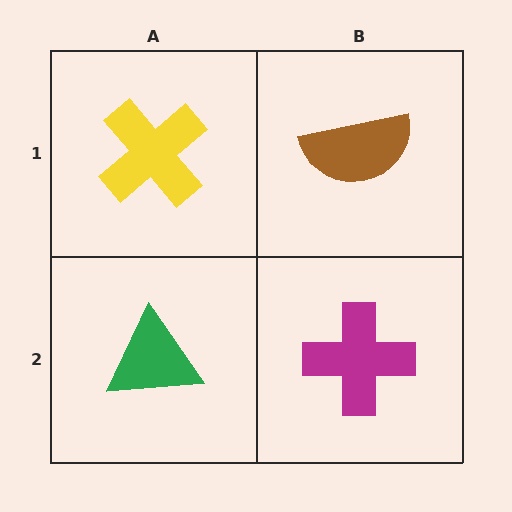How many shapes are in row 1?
2 shapes.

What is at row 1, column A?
A yellow cross.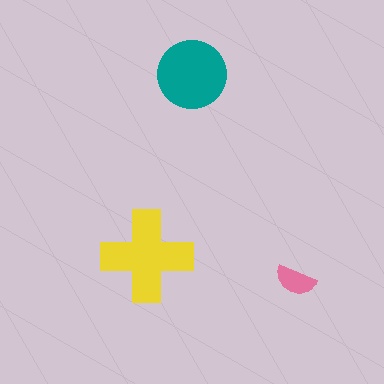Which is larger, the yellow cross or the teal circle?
The yellow cross.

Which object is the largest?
The yellow cross.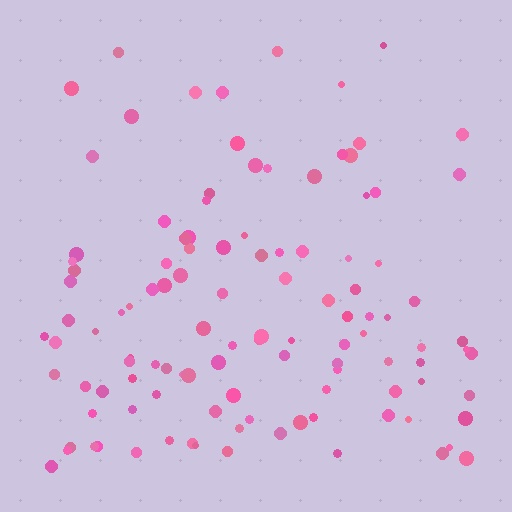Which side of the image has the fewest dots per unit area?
The top.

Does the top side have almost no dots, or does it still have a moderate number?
Still a moderate number, just noticeably fewer than the bottom.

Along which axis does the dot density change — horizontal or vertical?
Vertical.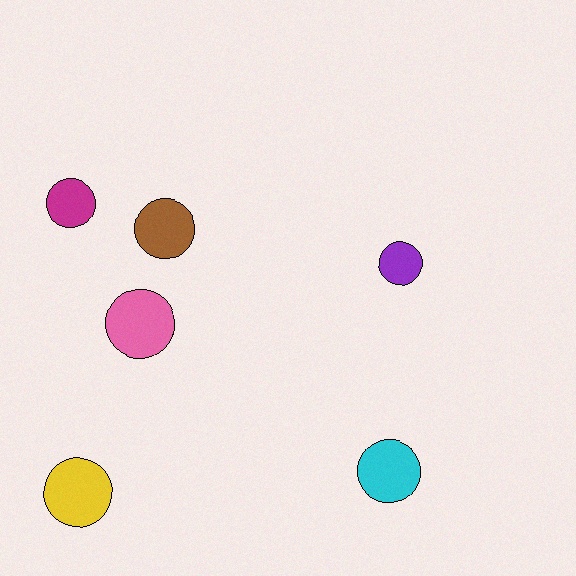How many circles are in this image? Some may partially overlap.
There are 6 circles.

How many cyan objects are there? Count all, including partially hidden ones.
There is 1 cyan object.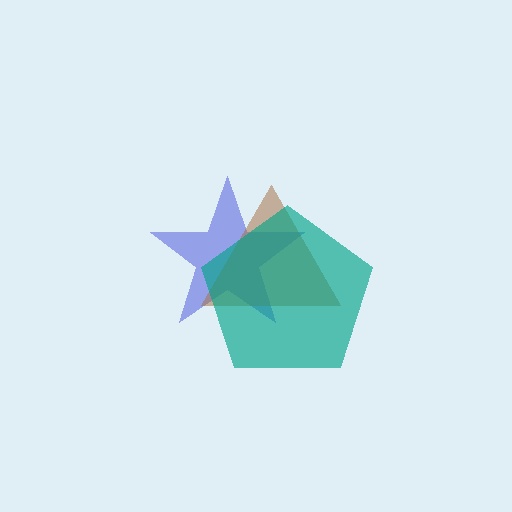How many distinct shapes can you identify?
There are 3 distinct shapes: a blue star, a brown triangle, a teal pentagon.